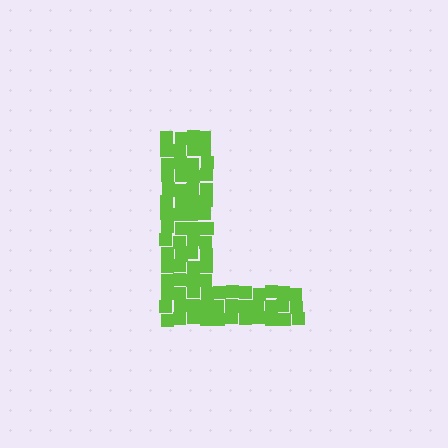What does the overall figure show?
The overall figure shows the letter L.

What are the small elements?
The small elements are squares.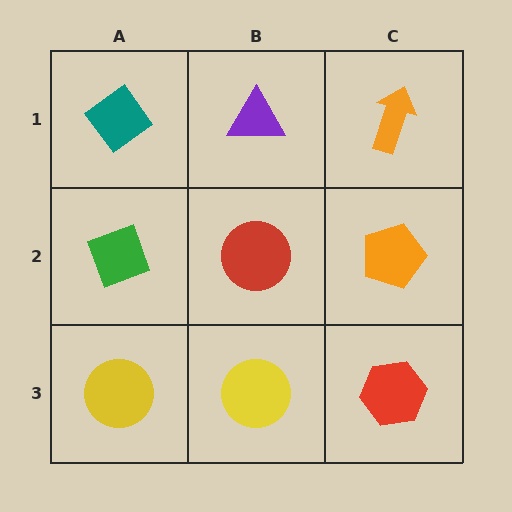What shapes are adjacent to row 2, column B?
A purple triangle (row 1, column B), a yellow circle (row 3, column B), a green diamond (row 2, column A), an orange pentagon (row 2, column C).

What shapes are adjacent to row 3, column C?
An orange pentagon (row 2, column C), a yellow circle (row 3, column B).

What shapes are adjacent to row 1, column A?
A green diamond (row 2, column A), a purple triangle (row 1, column B).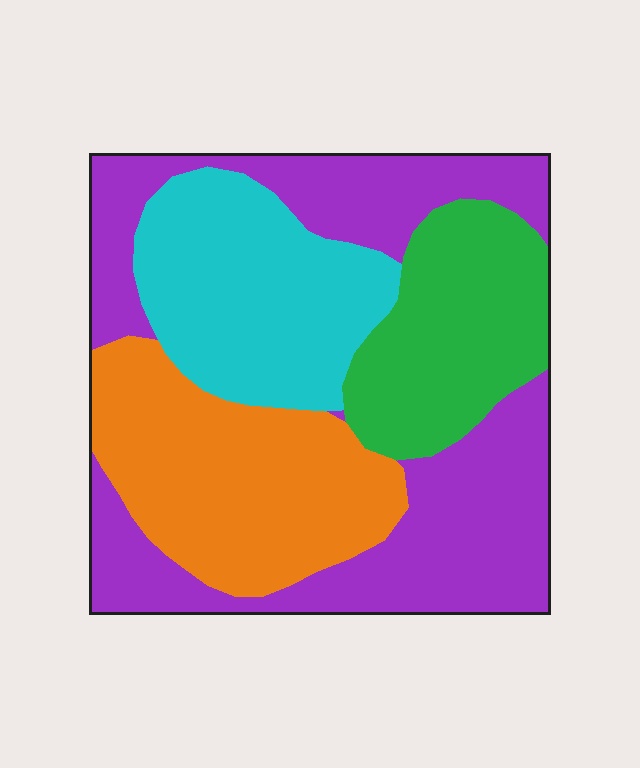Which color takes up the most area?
Purple, at roughly 40%.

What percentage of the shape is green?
Green covers roughly 20% of the shape.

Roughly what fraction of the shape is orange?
Orange takes up about one quarter (1/4) of the shape.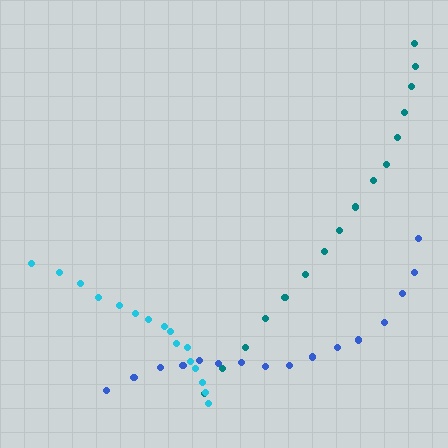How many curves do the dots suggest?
There are 3 distinct paths.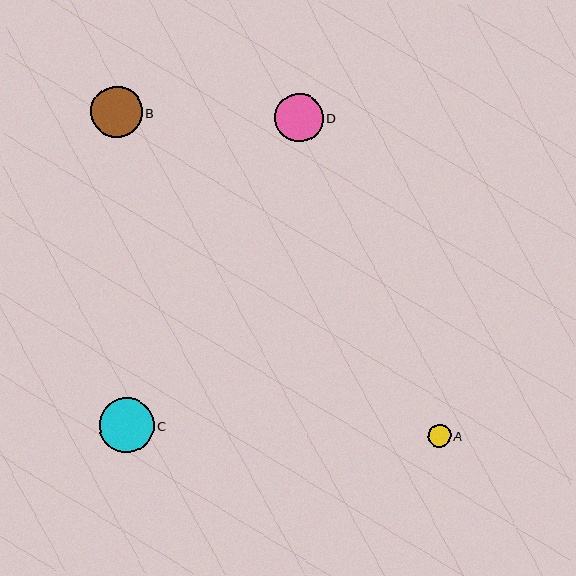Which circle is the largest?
Circle C is the largest with a size of approximately 54 pixels.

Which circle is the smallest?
Circle A is the smallest with a size of approximately 23 pixels.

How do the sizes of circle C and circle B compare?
Circle C and circle B are approximately the same size.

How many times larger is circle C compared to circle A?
Circle C is approximately 2.4 times the size of circle A.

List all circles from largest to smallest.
From largest to smallest: C, B, D, A.